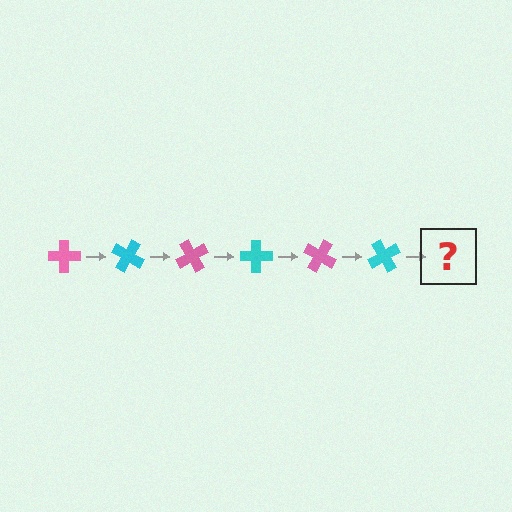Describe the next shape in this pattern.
It should be a pink cross, rotated 180 degrees from the start.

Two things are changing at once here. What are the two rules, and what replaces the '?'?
The two rules are that it rotates 30 degrees each step and the color cycles through pink and cyan. The '?' should be a pink cross, rotated 180 degrees from the start.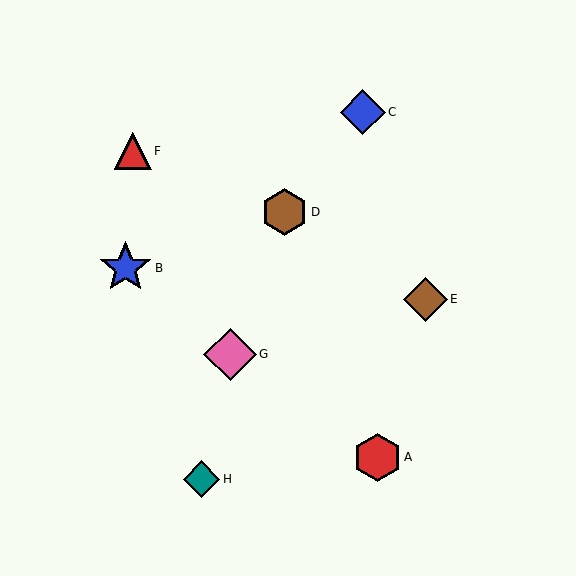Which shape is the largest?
The pink diamond (labeled G) is the largest.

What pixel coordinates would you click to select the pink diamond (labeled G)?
Click at (230, 354) to select the pink diamond G.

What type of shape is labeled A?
Shape A is a red hexagon.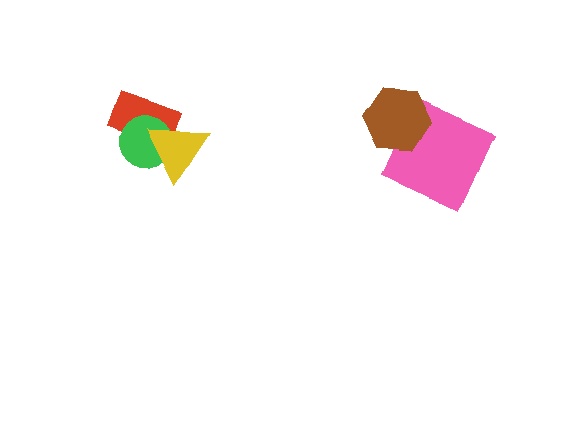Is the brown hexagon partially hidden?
No, no other shape covers it.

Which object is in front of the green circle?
The yellow triangle is in front of the green circle.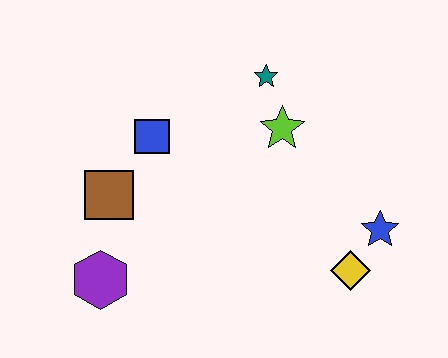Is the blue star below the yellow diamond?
No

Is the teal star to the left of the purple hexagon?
No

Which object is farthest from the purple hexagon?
The blue star is farthest from the purple hexagon.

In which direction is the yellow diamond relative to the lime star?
The yellow diamond is below the lime star.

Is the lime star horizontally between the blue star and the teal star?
Yes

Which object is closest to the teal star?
The lime star is closest to the teal star.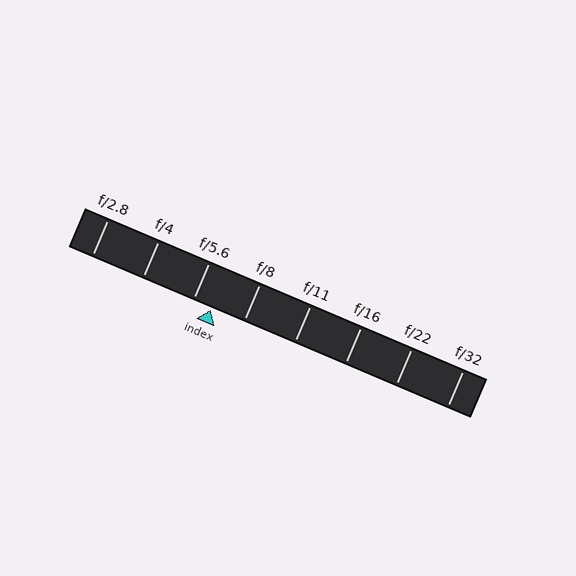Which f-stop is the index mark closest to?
The index mark is closest to f/5.6.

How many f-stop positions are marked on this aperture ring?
There are 8 f-stop positions marked.